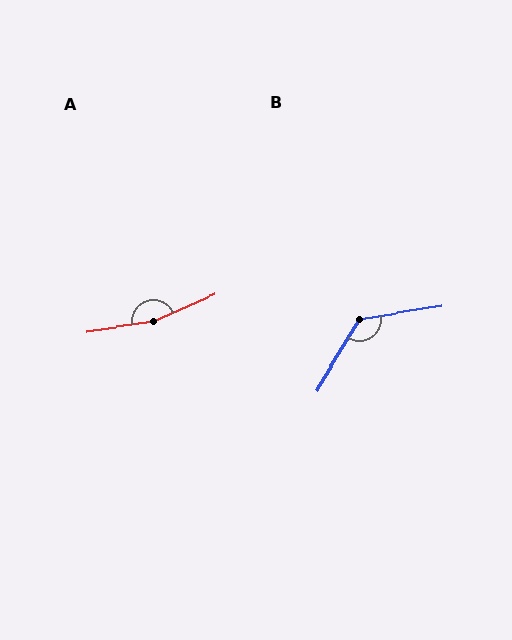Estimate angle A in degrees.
Approximately 165 degrees.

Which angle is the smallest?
B, at approximately 130 degrees.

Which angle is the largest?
A, at approximately 165 degrees.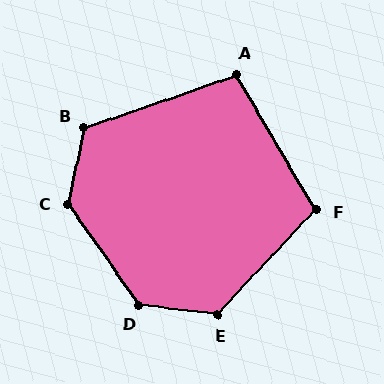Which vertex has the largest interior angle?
C, at approximately 132 degrees.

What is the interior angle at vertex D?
Approximately 132 degrees (obtuse).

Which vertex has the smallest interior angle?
A, at approximately 101 degrees.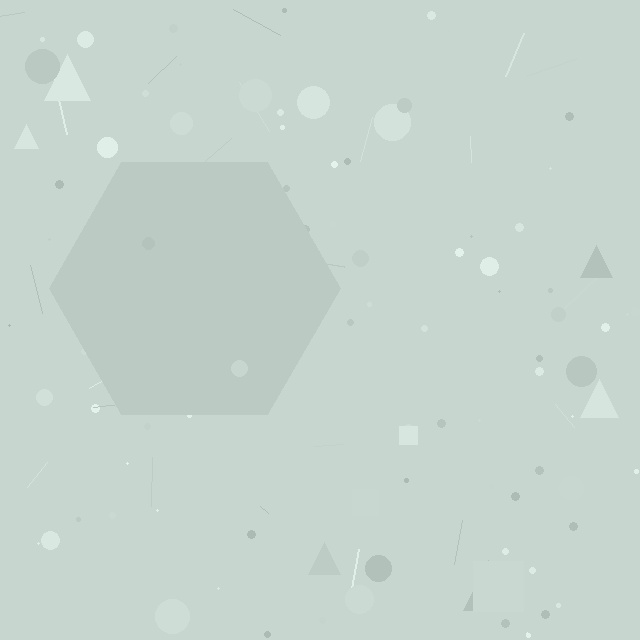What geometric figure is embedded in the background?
A hexagon is embedded in the background.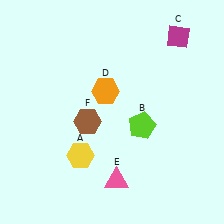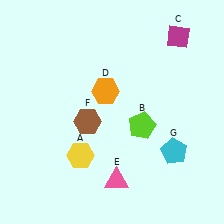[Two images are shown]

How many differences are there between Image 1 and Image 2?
There is 1 difference between the two images.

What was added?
A cyan pentagon (G) was added in Image 2.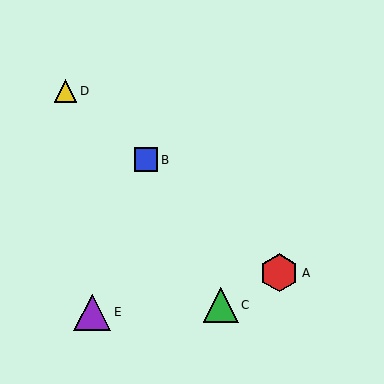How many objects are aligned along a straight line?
3 objects (A, B, D) are aligned along a straight line.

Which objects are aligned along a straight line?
Objects A, B, D are aligned along a straight line.